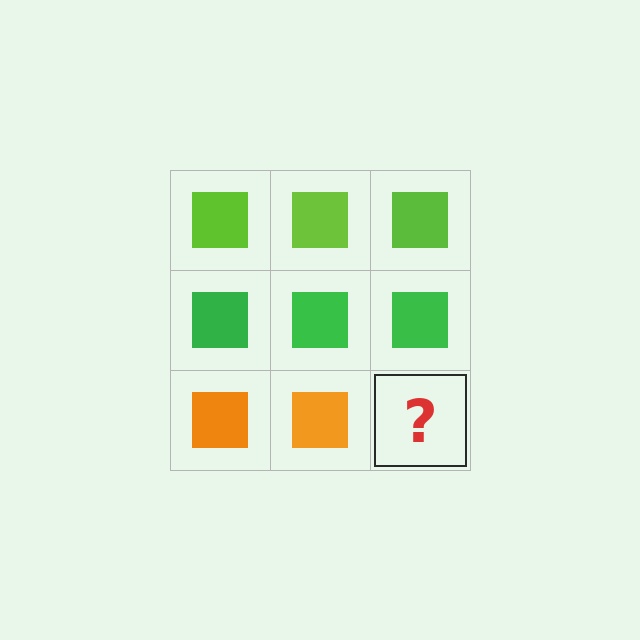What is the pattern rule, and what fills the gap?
The rule is that each row has a consistent color. The gap should be filled with an orange square.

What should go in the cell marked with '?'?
The missing cell should contain an orange square.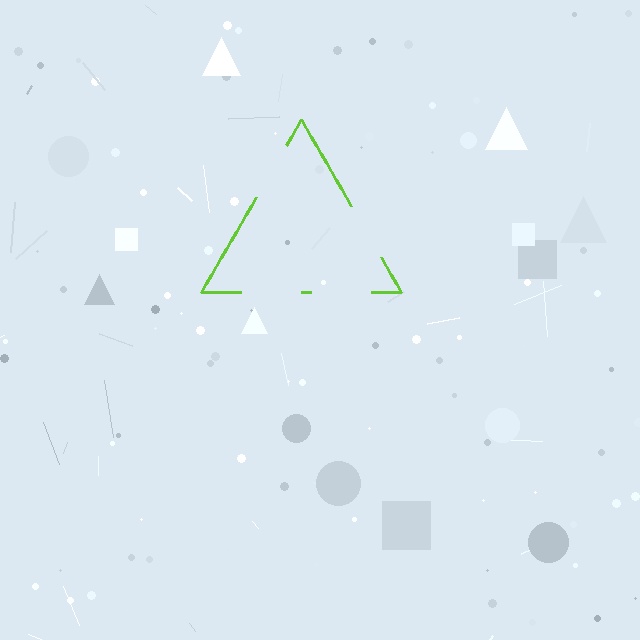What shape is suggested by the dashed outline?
The dashed outline suggests a triangle.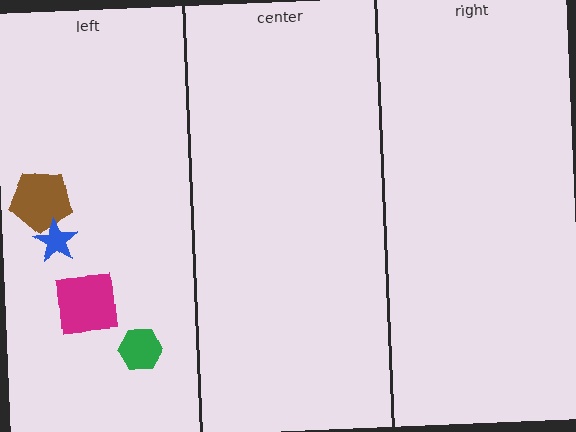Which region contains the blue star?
The left region.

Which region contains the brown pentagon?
The left region.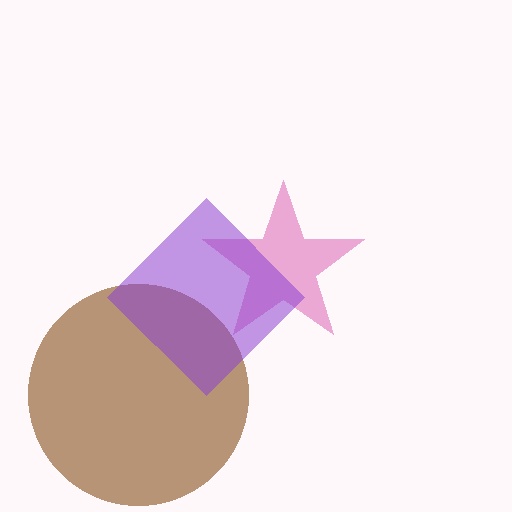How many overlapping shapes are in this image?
There are 3 overlapping shapes in the image.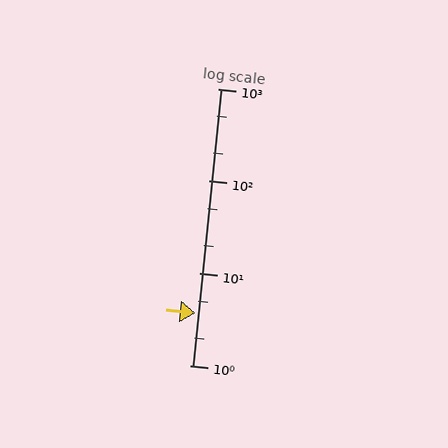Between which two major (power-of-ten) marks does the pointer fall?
The pointer is between 1 and 10.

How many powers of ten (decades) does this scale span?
The scale spans 3 decades, from 1 to 1000.